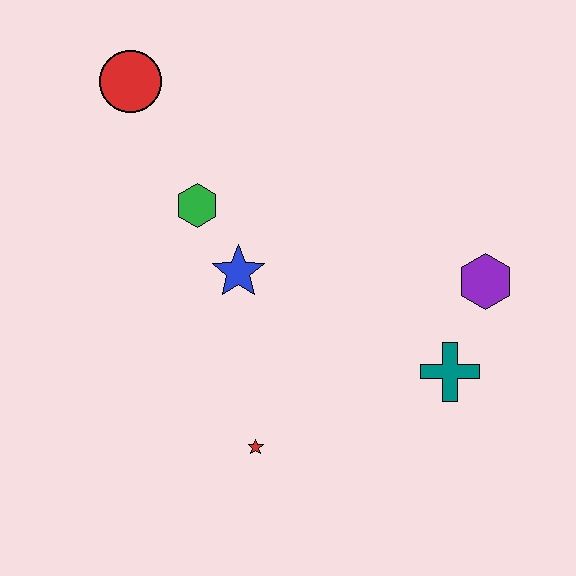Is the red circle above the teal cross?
Yes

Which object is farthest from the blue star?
The purple hexagon is farthest from the blue star.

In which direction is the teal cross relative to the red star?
The teal cross is to the right of the red star.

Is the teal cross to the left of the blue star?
No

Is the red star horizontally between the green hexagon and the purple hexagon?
Yes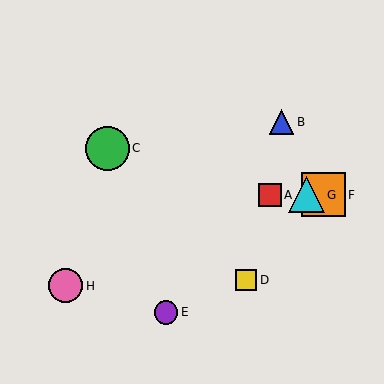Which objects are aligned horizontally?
Objects A, F, G are aligned horizontally.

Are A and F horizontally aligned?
Yes, both are at y≈195.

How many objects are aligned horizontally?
3 objects (A, F, G) are aligned horizontally.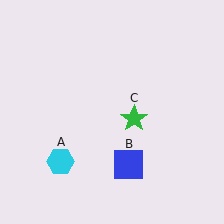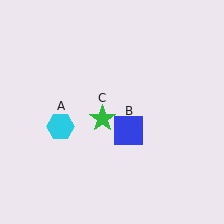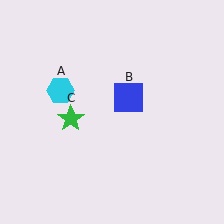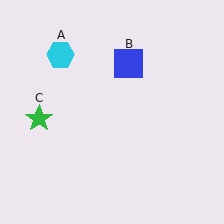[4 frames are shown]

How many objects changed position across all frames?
3 objects changed position: cyan hexagon (object A), blue square (object B), green star (object C).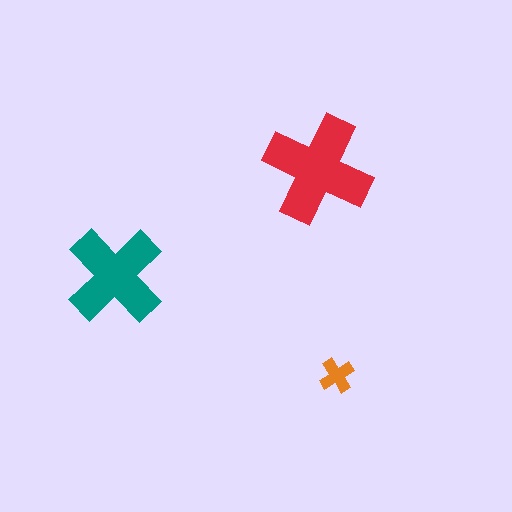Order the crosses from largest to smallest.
the red one, the teal one, the orange one.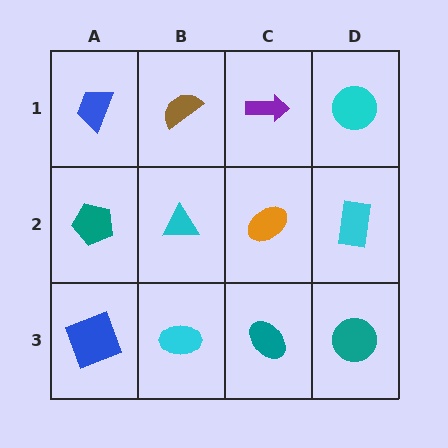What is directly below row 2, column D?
A teal circle.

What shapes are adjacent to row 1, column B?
A cyan triangle (row 2, column B), a blue trapezoid (row 1, column A), a purple arrow (row 1, column C).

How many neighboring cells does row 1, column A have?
2.